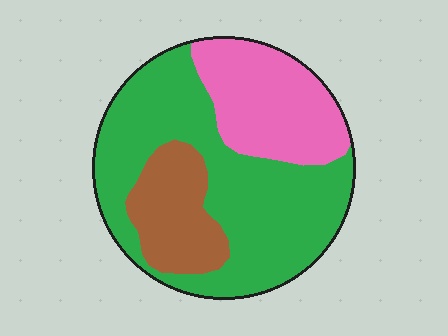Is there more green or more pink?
Green.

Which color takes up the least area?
Brown, at roughly 15%.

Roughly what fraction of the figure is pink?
Pink covers roughly 25% of the figure.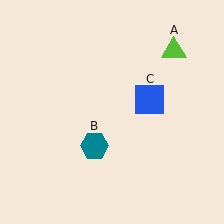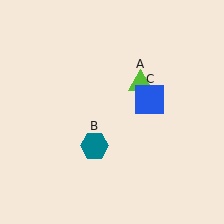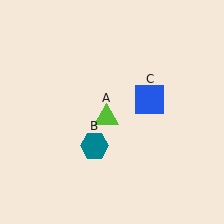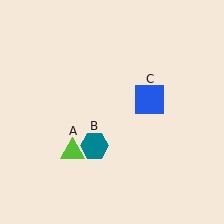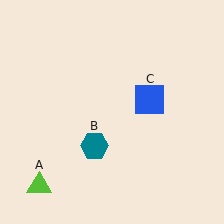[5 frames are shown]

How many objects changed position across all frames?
1 object changed position: lime triangle (object A).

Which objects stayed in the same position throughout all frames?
Teal hexagon (object B) and blue square (object C) remained stationary.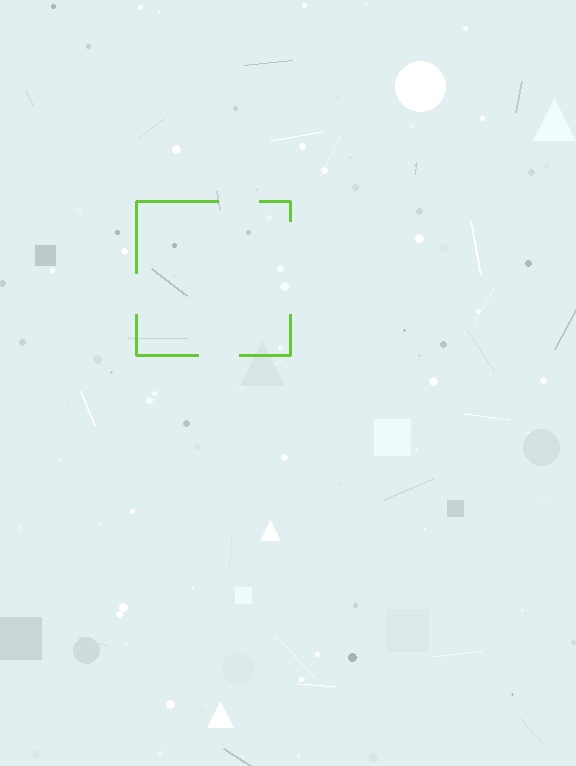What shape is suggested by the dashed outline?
The dashed outline suggests a square.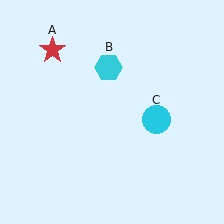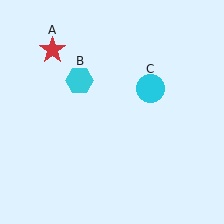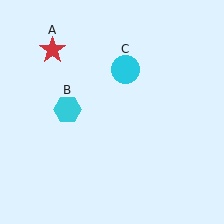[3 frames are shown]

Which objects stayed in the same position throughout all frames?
Red star (object A) remained stationary.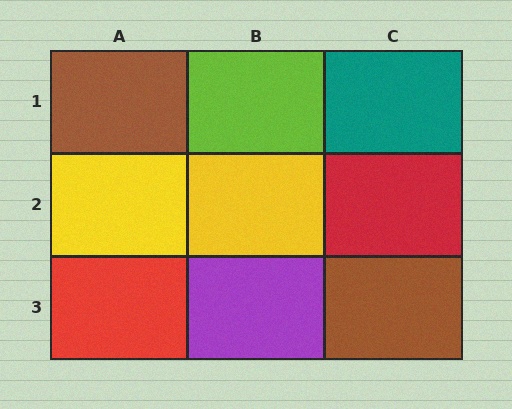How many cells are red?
2 cells are red.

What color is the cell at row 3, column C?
Brown.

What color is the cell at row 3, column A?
Red.